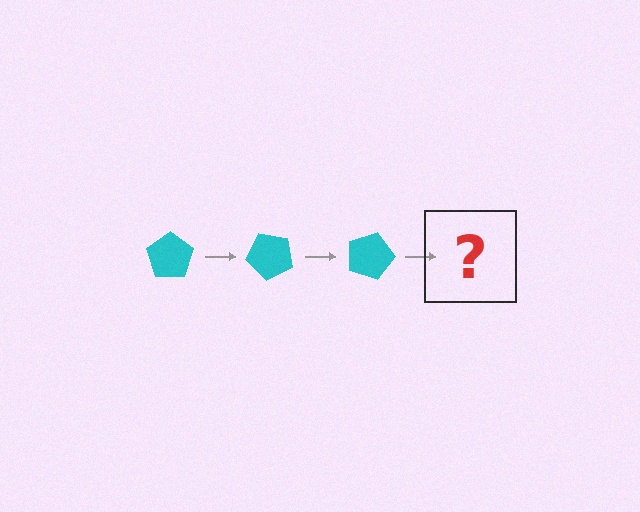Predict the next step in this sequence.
The next step is a cyan pentagon rotated 135 degrees.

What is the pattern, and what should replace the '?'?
The pattern is that the pentagon rotates 45 degrees each step. The '?' should be a cyan pentagon rotated 135 degrees.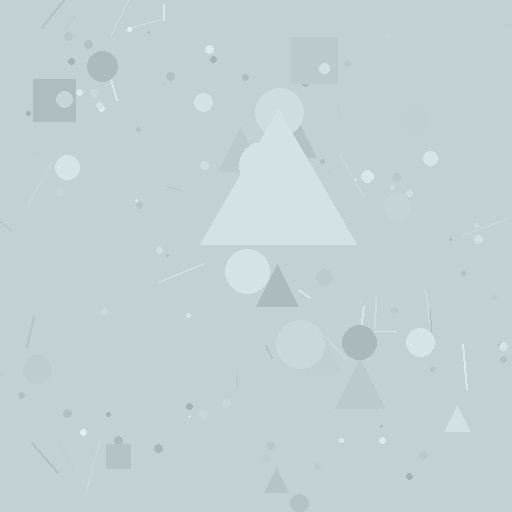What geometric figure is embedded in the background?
A triangle is embedded in the background.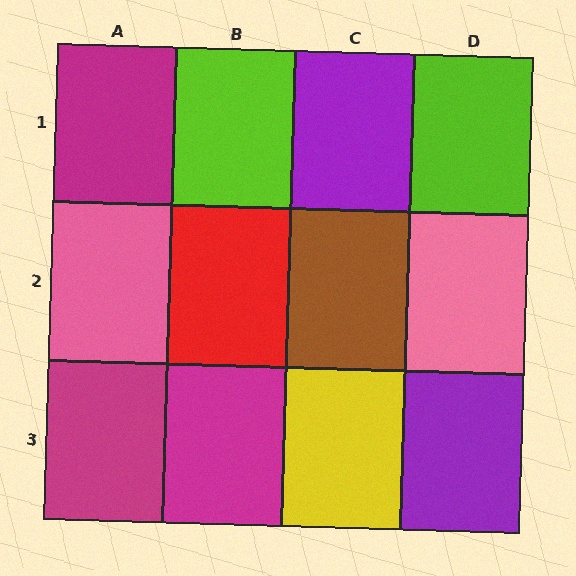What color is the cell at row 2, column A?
Pink.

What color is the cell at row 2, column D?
Pink.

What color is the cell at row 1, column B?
Lime.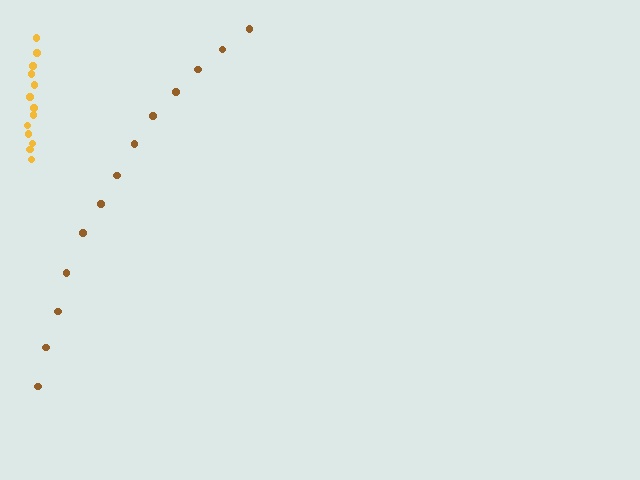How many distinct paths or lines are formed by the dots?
There are 2 distinct paths.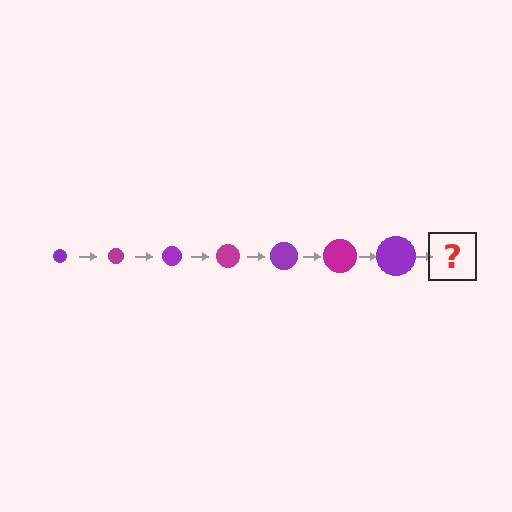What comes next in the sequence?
The next element should be a magenta circle, larger than the previous one.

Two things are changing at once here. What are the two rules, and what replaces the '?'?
The two rules are that the circle grows larger each step and the color cycles through purple and magenta. The '?' should be a magenta circle, larger than the previous one.